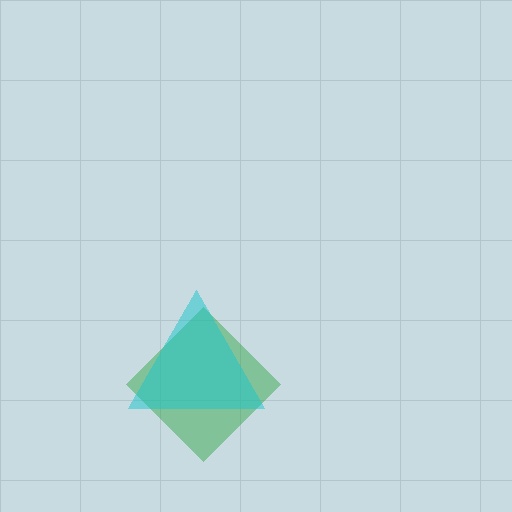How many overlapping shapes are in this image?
There are 2 overlapping shapes in the image.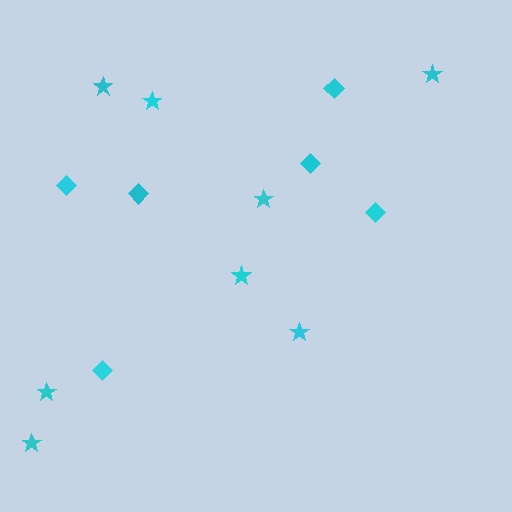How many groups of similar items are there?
There are 2 groups: one group of diamonds (6) and one group of stars (8).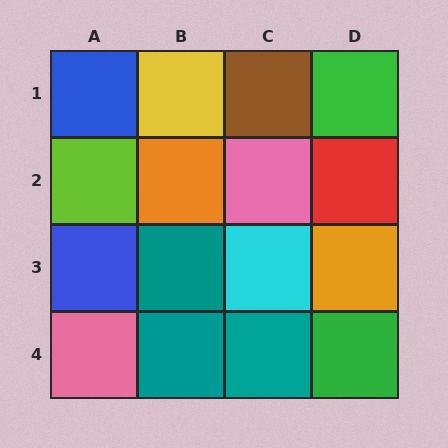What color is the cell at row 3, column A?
Blue.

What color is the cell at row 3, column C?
Cyan.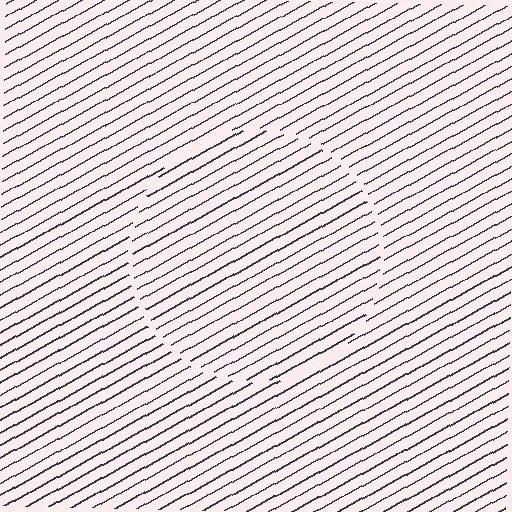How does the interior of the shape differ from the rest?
The interior of the shape contains the same grating, shifted by half a period — the contour is defined by the phase discontinuity where line-ends from the inner and outer gratings abut.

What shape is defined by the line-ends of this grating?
An illusory circle. The interior of the shape contains the same grating, shifted by half a period — the contour is defined by the phase discontinuity where line-ends from the inner and outer gratings abut.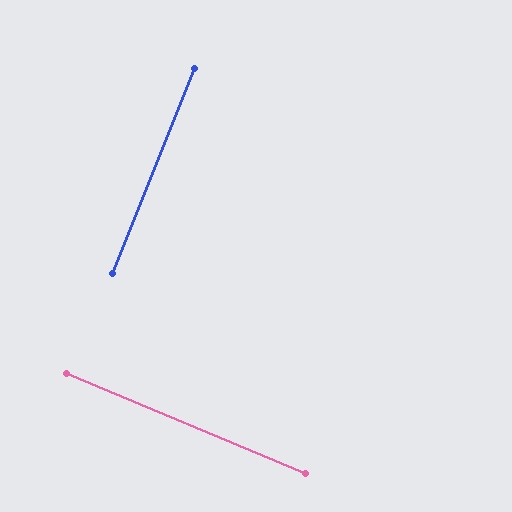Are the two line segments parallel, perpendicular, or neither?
Perpendicular — they meet at approximately 89°.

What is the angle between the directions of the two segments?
Approximately 89 degrees.